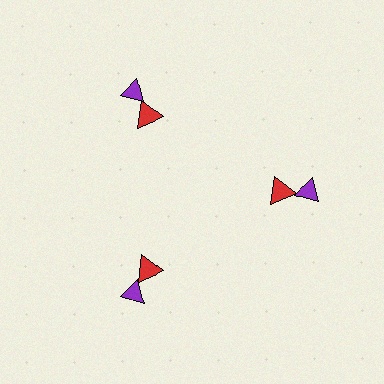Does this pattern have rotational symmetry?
Yes, this pattern has 3-fold rotational symmetry. It looks the same after rotating 120 degrees around the center.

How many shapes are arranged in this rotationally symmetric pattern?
There are 6 shapes, arranged in 3 groups of 2.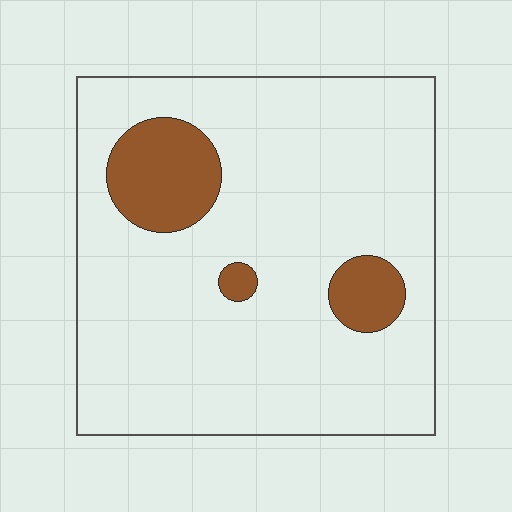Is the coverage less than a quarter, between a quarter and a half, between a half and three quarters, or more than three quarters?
Less than a quarter.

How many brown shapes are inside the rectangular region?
3.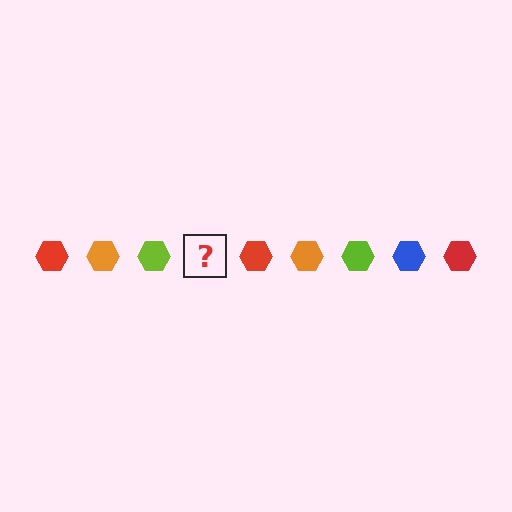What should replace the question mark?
The question mark should be replaced with a blue hexagon.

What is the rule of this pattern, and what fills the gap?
The rule is that the pattern cycles through red, orange, lime, blue hexagons. The gap should be filled with a blue hexagon.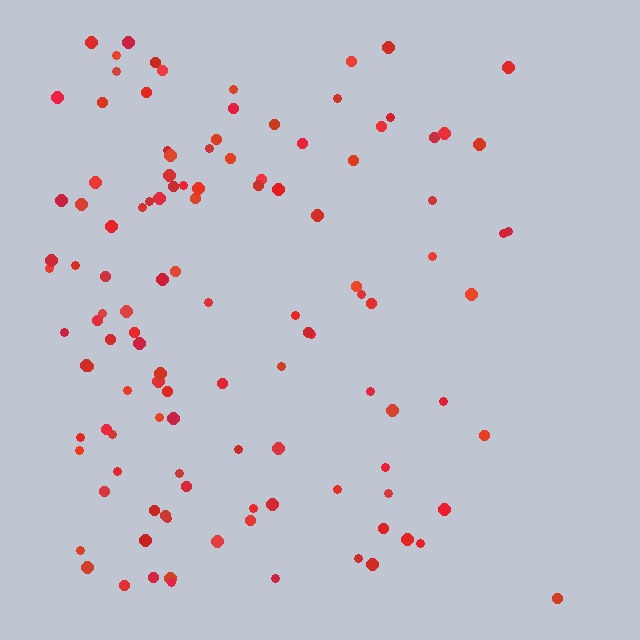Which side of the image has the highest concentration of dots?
The left.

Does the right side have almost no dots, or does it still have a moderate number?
Still a moderate number, just noticeably fewer than the left.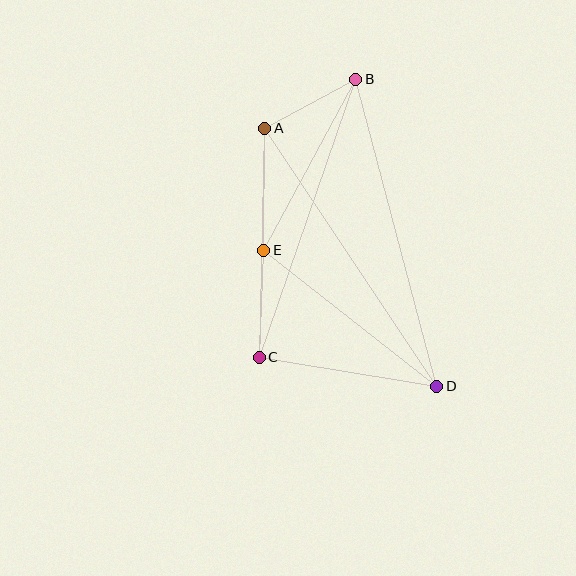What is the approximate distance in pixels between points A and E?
The distance between A and E is approximately 122 pixels.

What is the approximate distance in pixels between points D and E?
The distance between D and E is approximately 220 pixels.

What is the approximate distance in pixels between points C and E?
The distance between C and E is approximately 107 pixels.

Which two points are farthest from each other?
Points B and D are farthest from each other.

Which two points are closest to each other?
Points A and B are closest to each other.